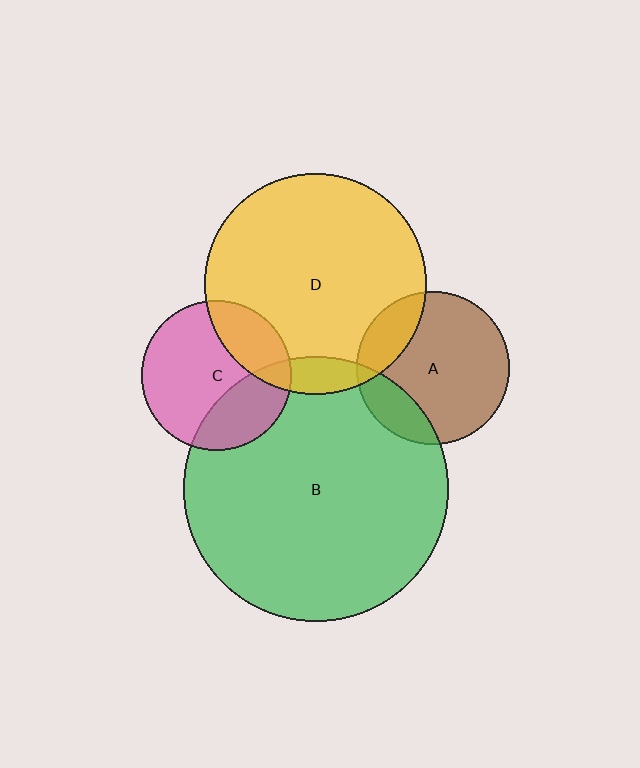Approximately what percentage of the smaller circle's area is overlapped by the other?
Approximately 20%.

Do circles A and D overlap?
Yes.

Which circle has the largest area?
Circle B (green).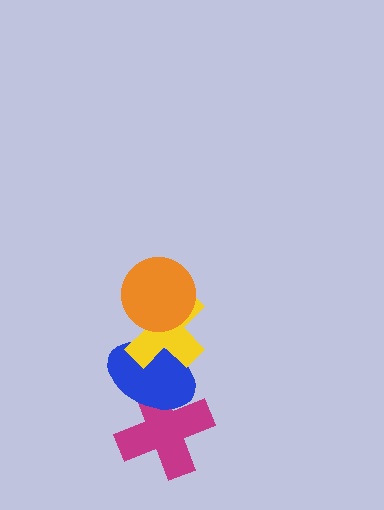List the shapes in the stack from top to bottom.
From top to bottom: the orange circle, the yellow cross, the blue ellipse, the magenta cross.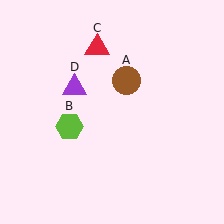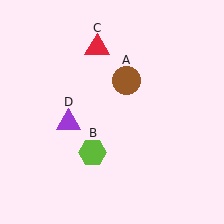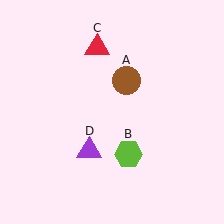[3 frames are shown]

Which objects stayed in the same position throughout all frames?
Brown circle (object A) and red triangle (object C) remained stationary.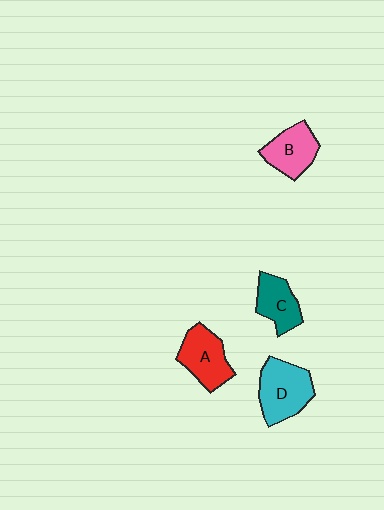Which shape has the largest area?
Shape D (cyan).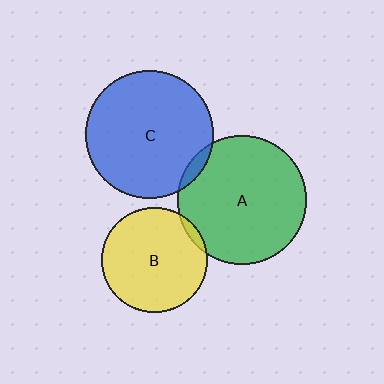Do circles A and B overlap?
Yes.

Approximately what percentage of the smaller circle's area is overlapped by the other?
Approximately 5%.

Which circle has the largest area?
Circle A (green).